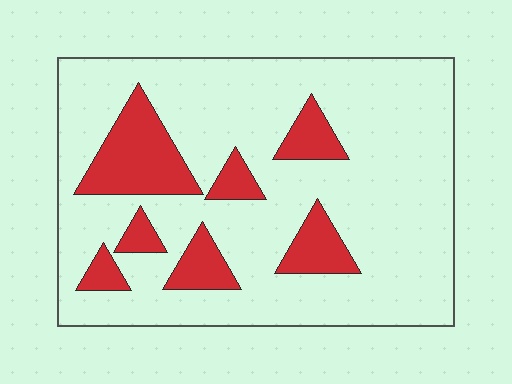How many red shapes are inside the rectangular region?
7.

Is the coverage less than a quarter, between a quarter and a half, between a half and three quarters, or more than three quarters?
Less than a quarter.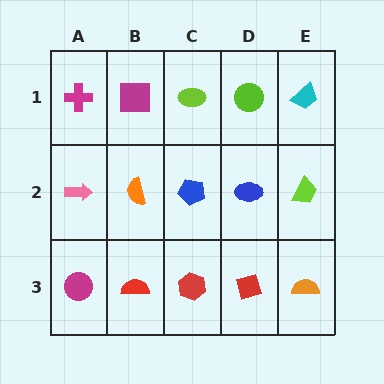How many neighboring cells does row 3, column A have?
2.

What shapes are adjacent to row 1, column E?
A lime trapezoid (row 2, column E), a lime circle (row 1, column D).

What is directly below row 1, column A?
A pink arrow.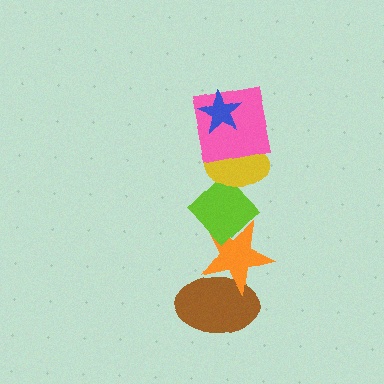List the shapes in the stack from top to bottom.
From top to bottom: the blue star, the pink square, the yellow ellipse, the lime diamond, the orange star, the brown ellipse.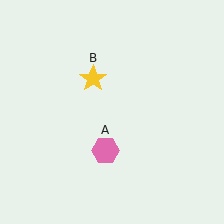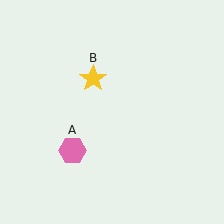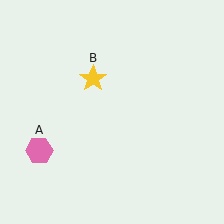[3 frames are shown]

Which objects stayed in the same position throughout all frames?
Yellow star (object B) remained stationary.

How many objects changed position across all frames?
1 object changed position: pink hexagon (object A).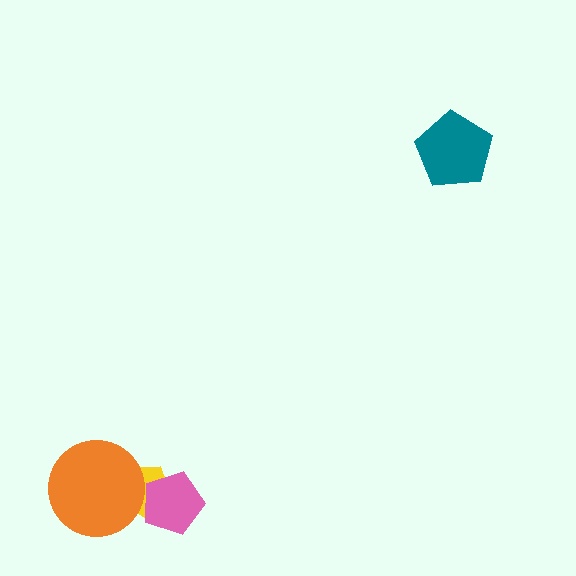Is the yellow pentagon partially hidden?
Yes, it is partially covered by another shape.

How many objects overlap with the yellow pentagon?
2 objects overlap with the yellow pentagon.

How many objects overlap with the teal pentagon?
0 objects overlap with the teal pentagon.